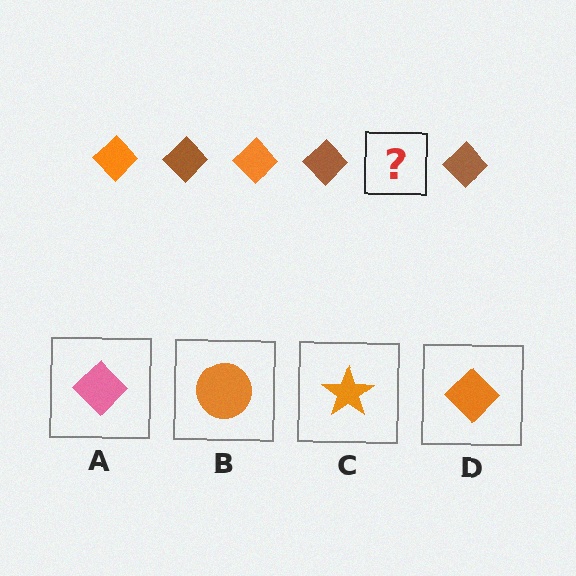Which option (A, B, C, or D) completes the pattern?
D.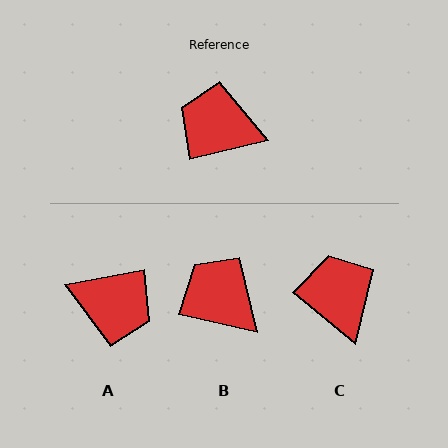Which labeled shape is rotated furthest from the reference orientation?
A, about 177 degrees away.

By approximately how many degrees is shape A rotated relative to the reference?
Approximately 177 degrees counter-clockwise.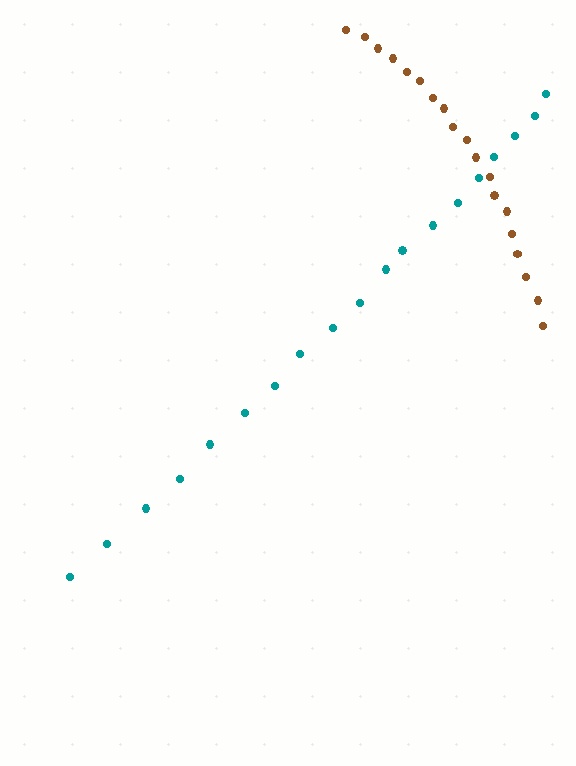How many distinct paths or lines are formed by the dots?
There are 2 distinct paths.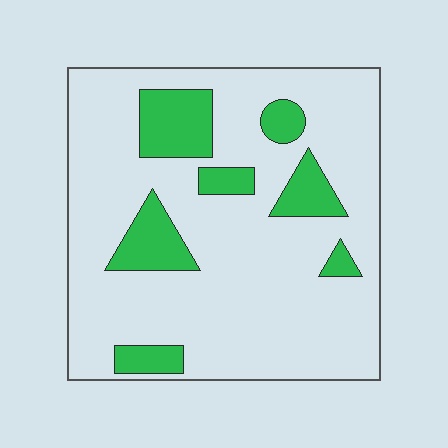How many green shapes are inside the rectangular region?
7.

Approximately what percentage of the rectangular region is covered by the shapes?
Approximately 20%.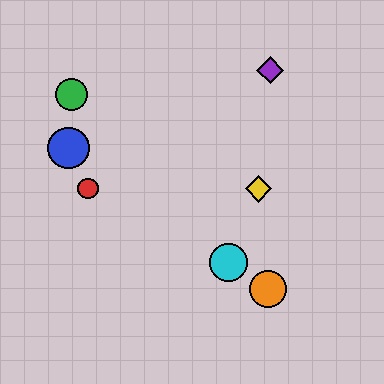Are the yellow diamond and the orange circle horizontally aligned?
No, the yellow diamond is at y≈189 and the orange circle is at y≈289.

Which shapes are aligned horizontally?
The red circle, the yellow diamond are aligned horizontally.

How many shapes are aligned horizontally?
2 shapes (the red circle, the yellow diamond) are aligned horizontally.